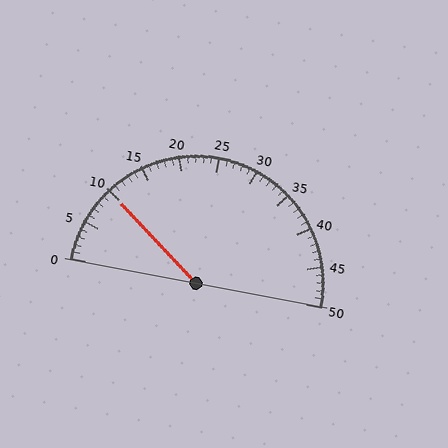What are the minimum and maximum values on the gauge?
The gauge ranges from 0 to 50.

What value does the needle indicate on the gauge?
The needle indicates approximately 10.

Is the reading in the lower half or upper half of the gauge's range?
The reading is in the lower half of the range (0 to 50).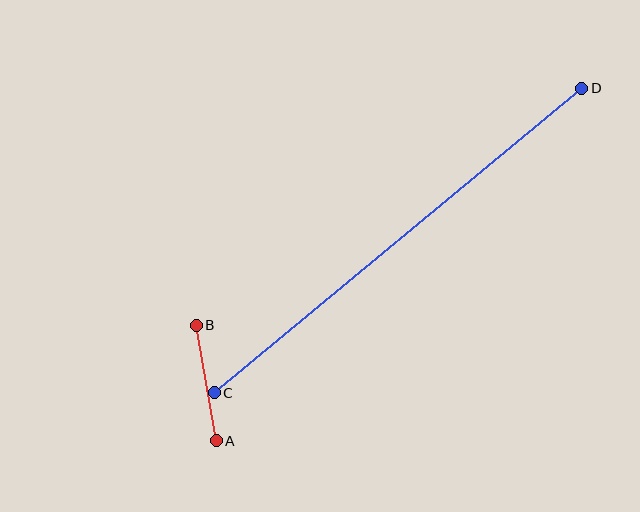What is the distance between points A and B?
The distance is approximately 118 pixels.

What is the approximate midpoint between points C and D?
The midpoint is at approximately (398, 241) pixels.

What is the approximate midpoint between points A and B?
The midpoint is at approximately (206, 383) pixels.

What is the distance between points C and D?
The distance is approximately 477 pixels.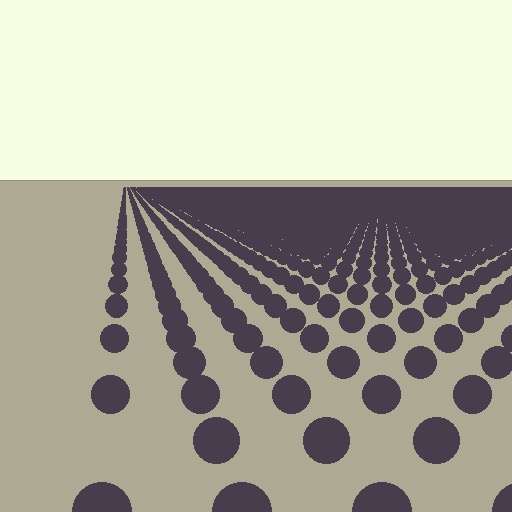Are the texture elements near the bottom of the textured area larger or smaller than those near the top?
Larger. Near the bottom, elements are closer to the viewer and appear at a bigger on-screen size.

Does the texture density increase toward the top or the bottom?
Density increases toward the top.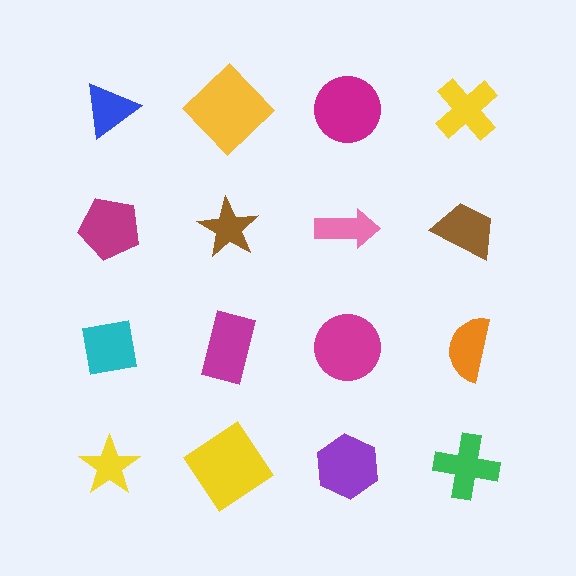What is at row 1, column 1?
A blue triangle.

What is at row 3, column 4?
An orange semicircle.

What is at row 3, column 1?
A cyan square.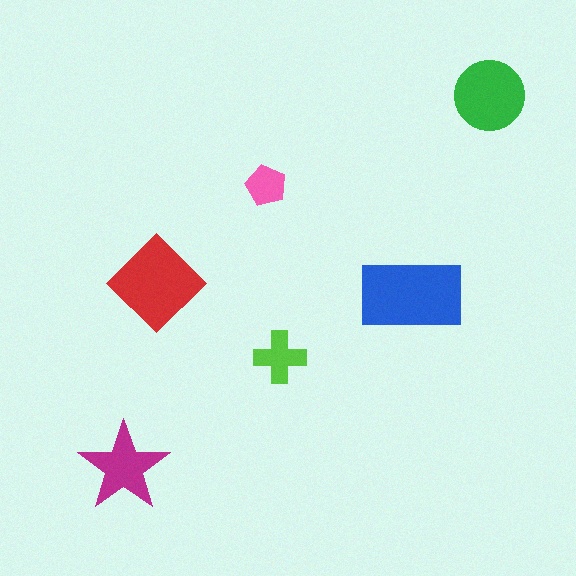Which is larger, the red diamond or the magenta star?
The red diamond.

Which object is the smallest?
The pink pentagon.